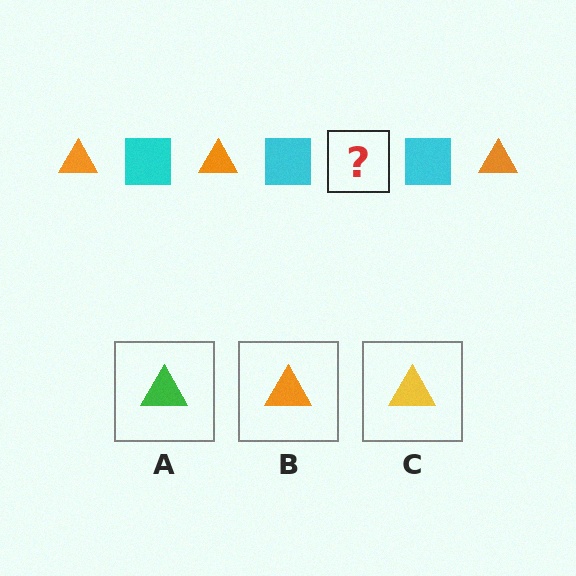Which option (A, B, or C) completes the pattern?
B.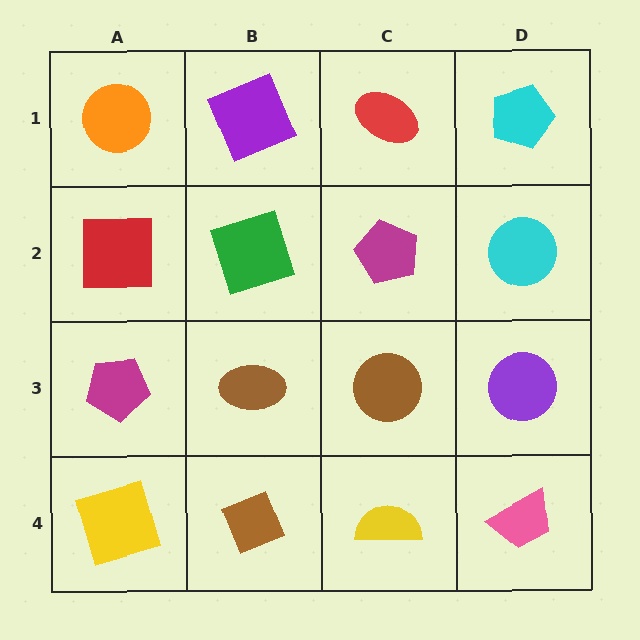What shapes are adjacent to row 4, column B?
A brown ellipse (row 3, column B), a yellow square (row 4, column A), a yellow semicircle (row 4, column C).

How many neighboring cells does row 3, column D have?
3.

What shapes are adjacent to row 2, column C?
A red ellipse (row 1, column C), a brown circle (row 3, column C), a green square (row 2, column B), a cyan circle (row 2, column D).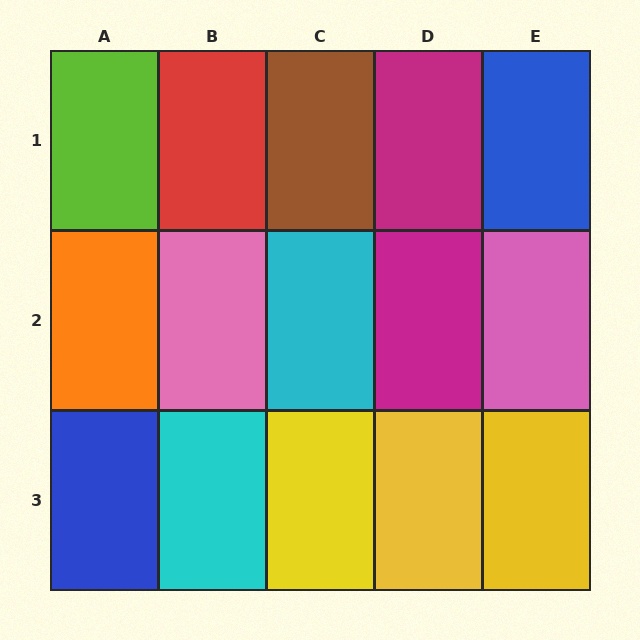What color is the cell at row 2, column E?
Pink.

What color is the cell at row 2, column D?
Magenta.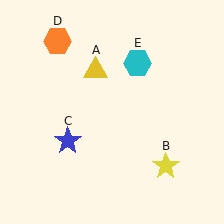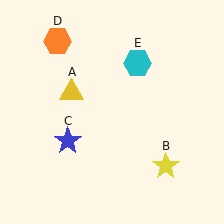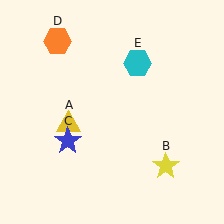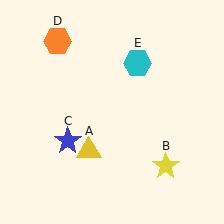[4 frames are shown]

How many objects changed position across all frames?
1 object changed position: yellow triangle (object A).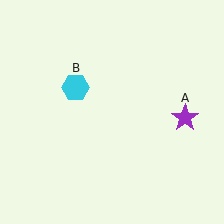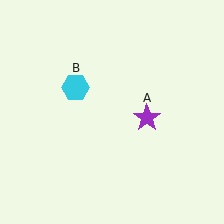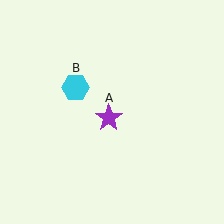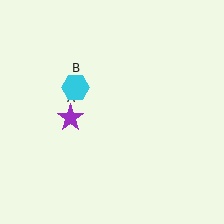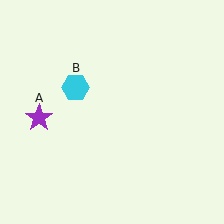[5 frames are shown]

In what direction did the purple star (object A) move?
The purple star (object A) moved left.